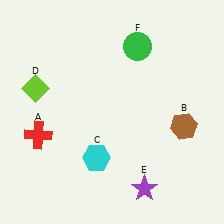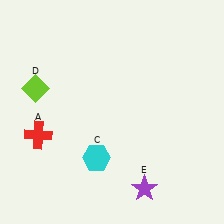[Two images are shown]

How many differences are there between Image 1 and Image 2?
There are 2 differences between the two images.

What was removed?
The green circle (F), the brown hexagon (B) were removed in Image 2.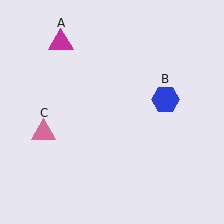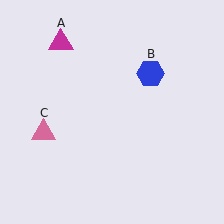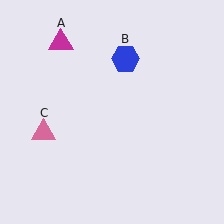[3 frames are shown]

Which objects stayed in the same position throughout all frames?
Magenta triangle (object A) and pink triangle (object C) remained stationary.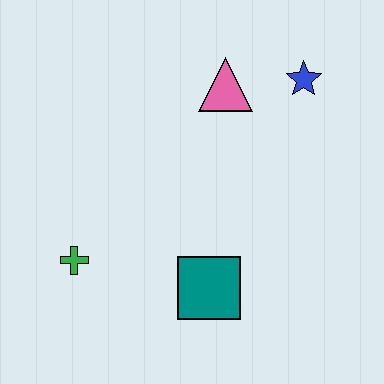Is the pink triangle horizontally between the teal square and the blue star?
Yes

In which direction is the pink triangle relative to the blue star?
The pink triangle is to the left of the blue star.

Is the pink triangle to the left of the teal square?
No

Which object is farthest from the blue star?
The green cross is farthest from the blue star.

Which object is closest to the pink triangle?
The blue star is closest to the pink triangle.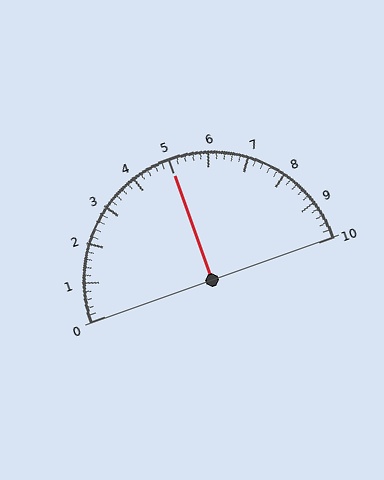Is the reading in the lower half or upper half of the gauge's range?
The reading is in the upper half of the range (0 to 10).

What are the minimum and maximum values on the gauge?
The gauge ranges from 0 to 10.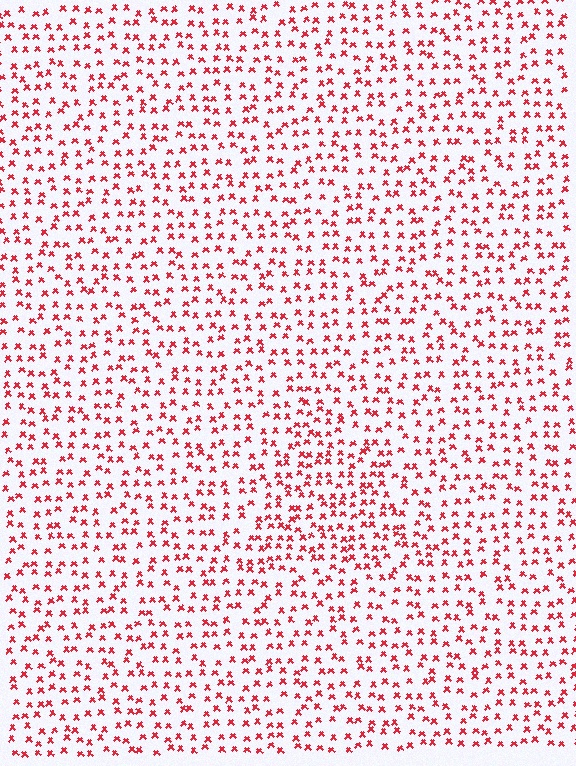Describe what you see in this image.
The image contains small red elements arranged at two different densities. A triangle-shaped region is visible where the elements are more densely packed than the surrounding area.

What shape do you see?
I see a triangle.